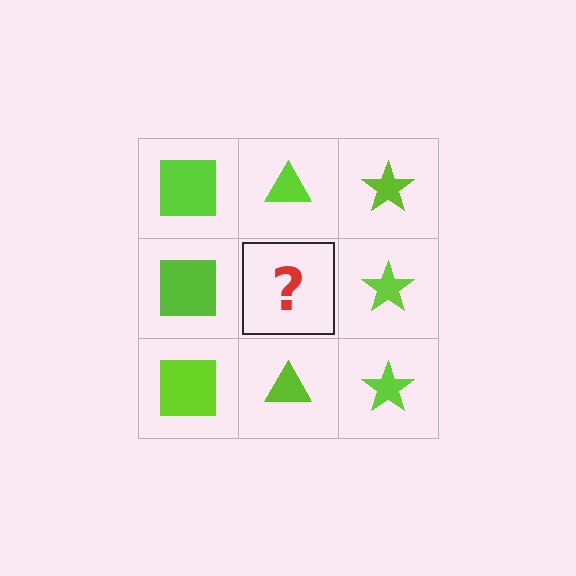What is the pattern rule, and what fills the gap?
The rule is that each column has a consistent shape. The gap should be filled with a lime triangle.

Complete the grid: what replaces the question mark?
The question mark should be replaced with a lime triangle.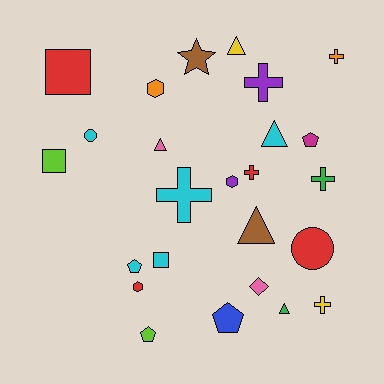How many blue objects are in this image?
There is 1 blue object.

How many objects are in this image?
There are 25 objects.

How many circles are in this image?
There are 2 circles.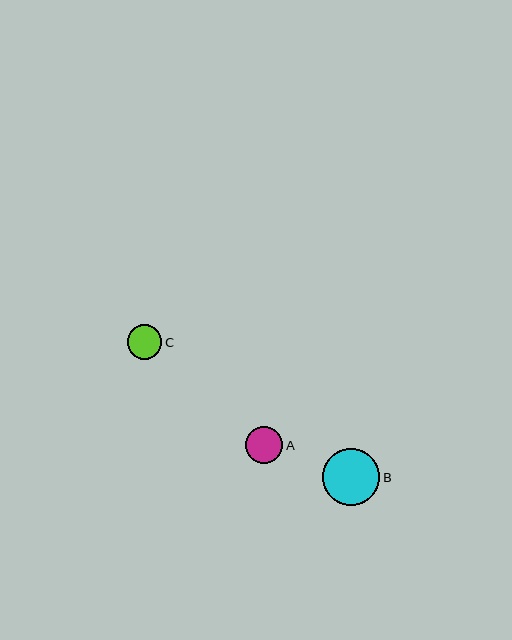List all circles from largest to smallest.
From largest to smallest: B, A, C.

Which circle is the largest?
Circle B is the largest with a size of approximately 57 pixels.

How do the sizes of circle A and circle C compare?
Circle A and circle C are approximately the same size.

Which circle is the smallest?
Circle C is the smallest with a size of approximately 35 pixels.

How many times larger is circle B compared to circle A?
Circle B is approximately 1.5 times the size of circle A.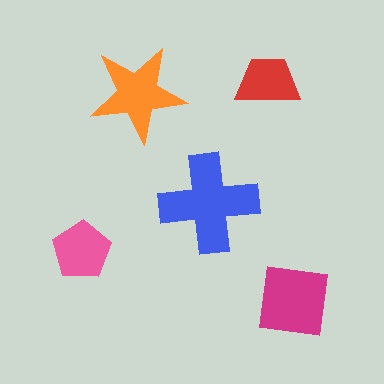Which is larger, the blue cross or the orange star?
The blue cross.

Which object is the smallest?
The red trapezoid.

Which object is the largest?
The blue cross.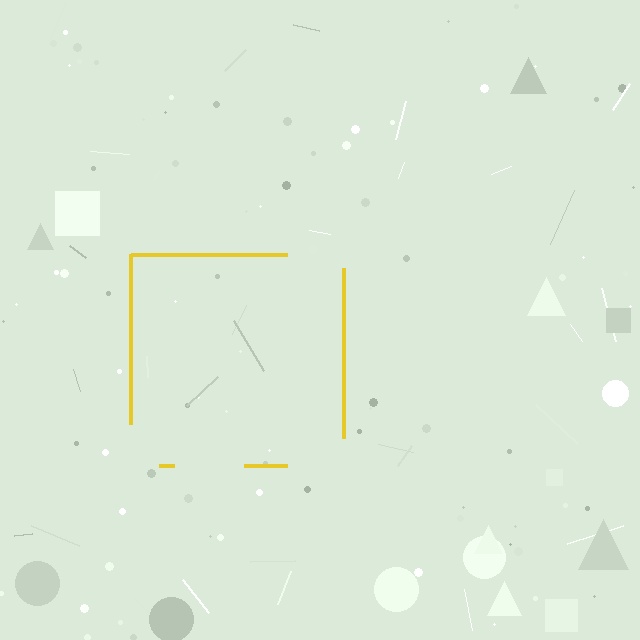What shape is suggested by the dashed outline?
The dashed outline suggests a square.